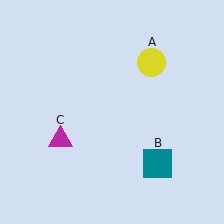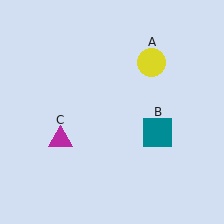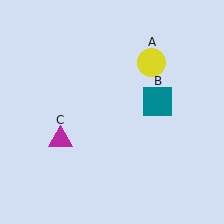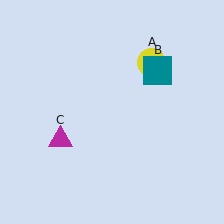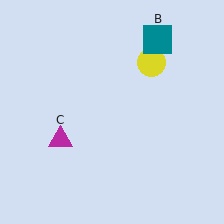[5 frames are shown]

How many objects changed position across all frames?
1 object changed position: teal square (object B).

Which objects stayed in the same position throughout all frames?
Yellow circle (object A) and magenta triangle (object C) remained stationary.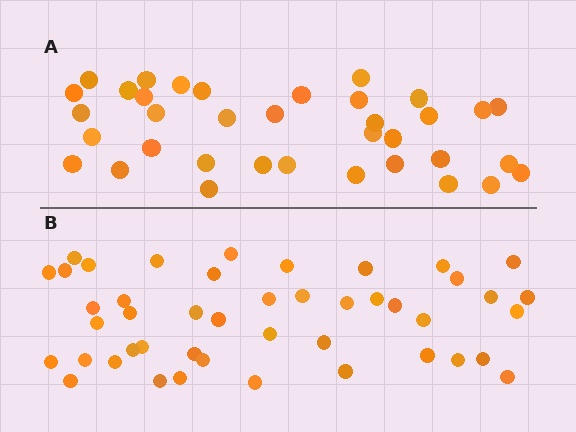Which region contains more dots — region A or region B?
Region B (the bottom region) has more dots.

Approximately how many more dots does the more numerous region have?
Region B has roughly 8 or so more dots than region A.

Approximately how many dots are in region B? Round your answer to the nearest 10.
About 40 dots. (The exact count is 45, which rounds to 40.)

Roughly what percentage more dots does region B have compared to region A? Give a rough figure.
About 25% more.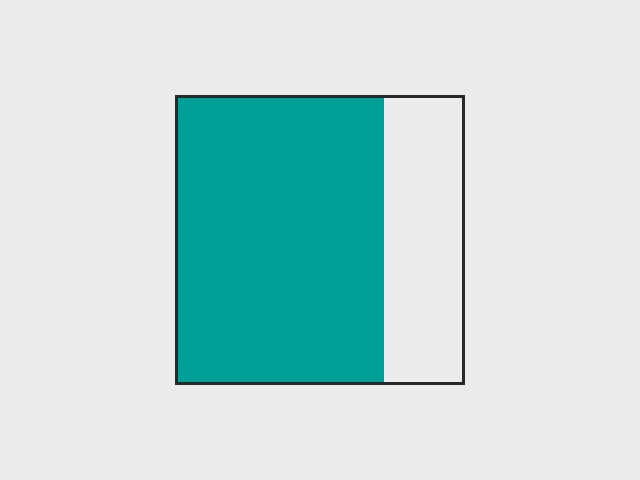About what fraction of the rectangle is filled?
About three quarters (3/4).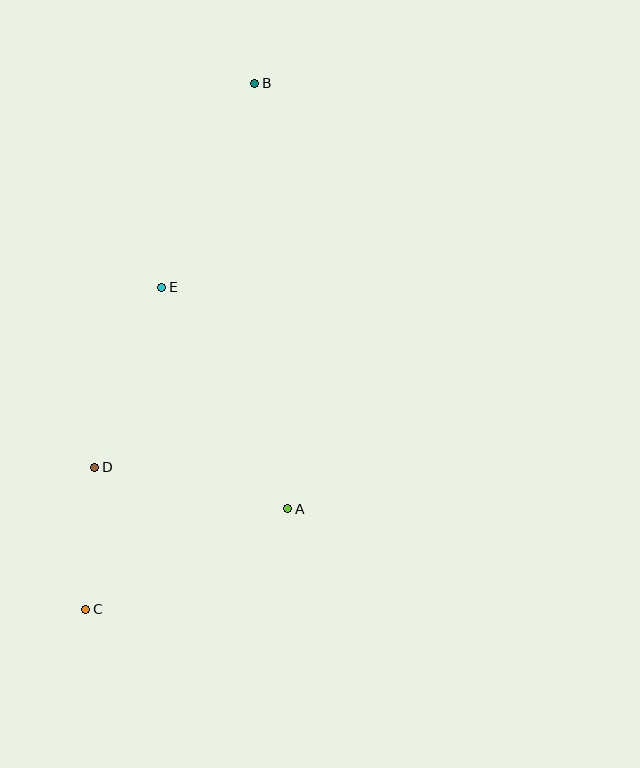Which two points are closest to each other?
Points C and D are closest to each other.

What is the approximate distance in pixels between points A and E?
The distance between A and E is approximately 254 pixels.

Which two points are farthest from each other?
Points B and C are farthest from each other.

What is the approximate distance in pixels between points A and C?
The distance between A and C is approximately 226 pixels.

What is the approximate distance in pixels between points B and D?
The distance between B and D is approximately 416 pixels.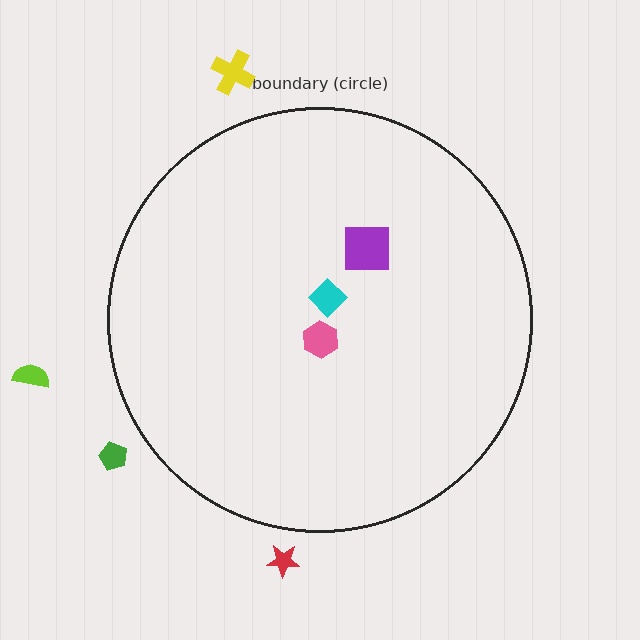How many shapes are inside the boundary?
3 inside, 4 outside.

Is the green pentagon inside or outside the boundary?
Outside.